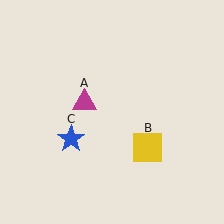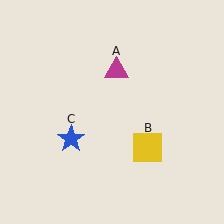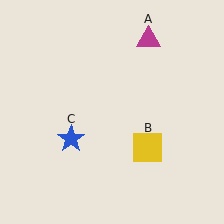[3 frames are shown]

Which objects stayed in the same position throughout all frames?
Yellow square (object B) and blue star (object C) remained stationary.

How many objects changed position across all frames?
1 object changed position: magenta triangle (object A).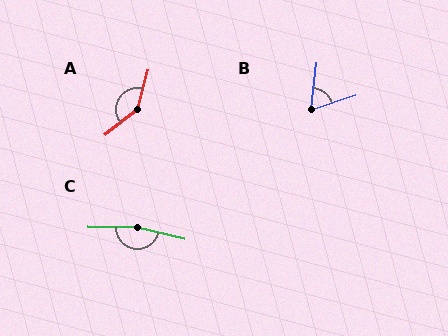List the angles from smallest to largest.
B (66°), A (142°), C (167°).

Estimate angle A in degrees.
Approximately 142 degrees.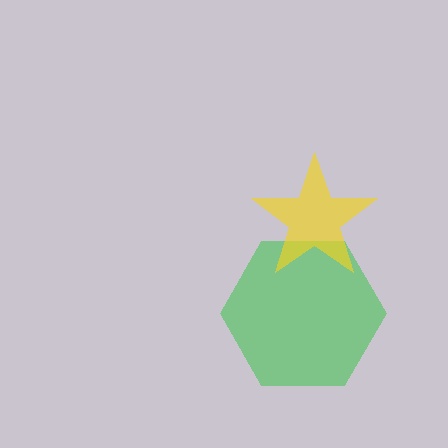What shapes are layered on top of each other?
The layered shapes are: a green hexagon, a yellow star.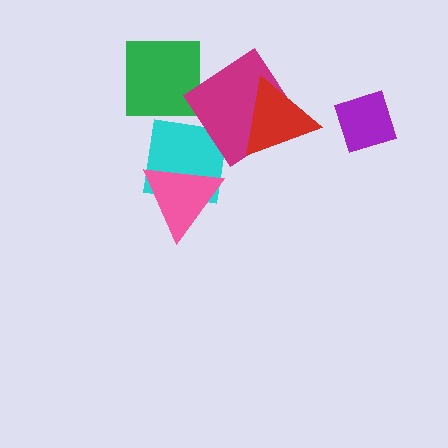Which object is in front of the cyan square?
The pink triangle is in front of the cyan square.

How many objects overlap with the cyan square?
1 object overlaps with the cyan square.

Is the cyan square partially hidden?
Yes, it is partially covered by another shape.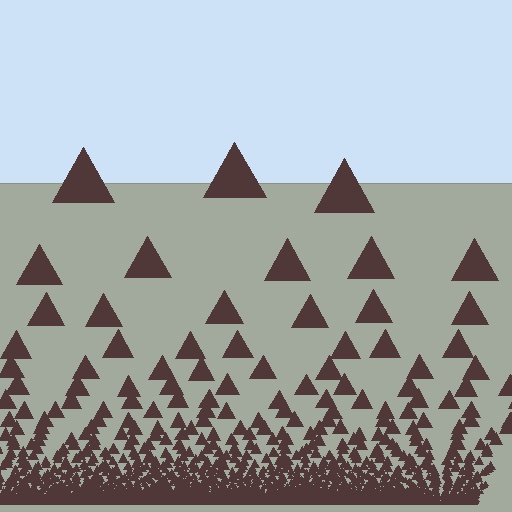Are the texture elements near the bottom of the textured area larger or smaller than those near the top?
Smaller. The gradient is inverted — elements near the bottom are smaller and denser.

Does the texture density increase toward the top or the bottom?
Density increases toward the bottom.